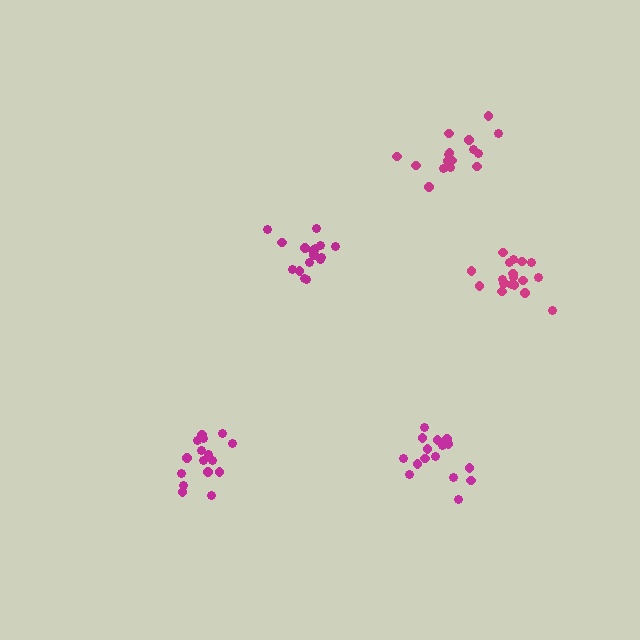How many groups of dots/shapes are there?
There are 5 groups.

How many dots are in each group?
Group 1: 16 dots, Group 2: 16 dots, Group 3: 19 dots, Group 4: 17 dots, Group 5: 17 dots (85 total).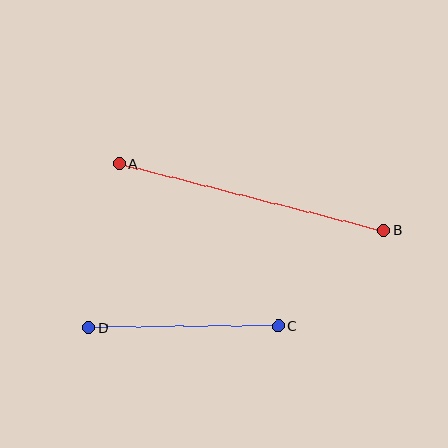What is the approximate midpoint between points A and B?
The midpoint is at approximately (252, 197) pixels.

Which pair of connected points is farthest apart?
Points A and B are farthest apart.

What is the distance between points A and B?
The distance is approximately 273 pixels.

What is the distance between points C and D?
The distance is approximately 190 pixels.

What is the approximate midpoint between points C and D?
The midpoint is at approximately (183, 327) pixels.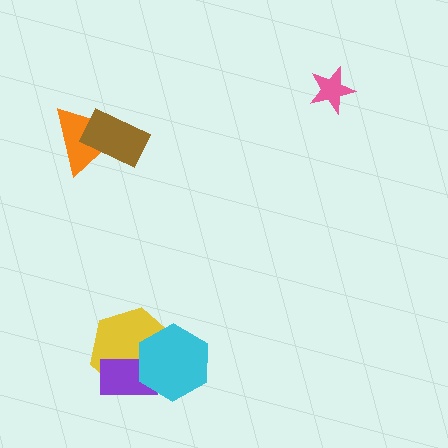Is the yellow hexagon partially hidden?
Yes, it is partially covered by another shape.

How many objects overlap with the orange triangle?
1 object overlaps with the orange triangle.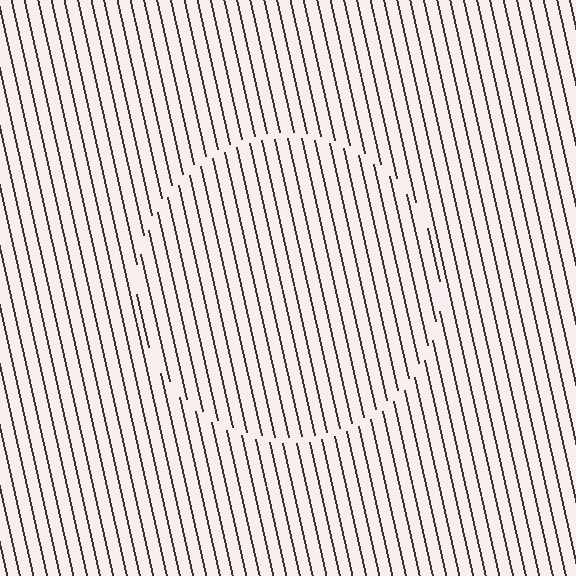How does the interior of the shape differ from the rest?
The interior of the shape contains the same grating, shifted by half a period — the contour is defined by the phase discontinuity where line-ends from the inner and outer gratings abut.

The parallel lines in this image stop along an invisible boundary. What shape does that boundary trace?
An illusory circle. The interior of the shape contains the same grating, shifted by half a period — the contour is defined by the phase discontinuity where line-ends from the inner and outer gratings abut.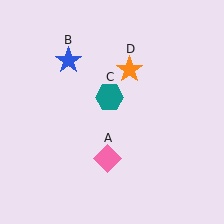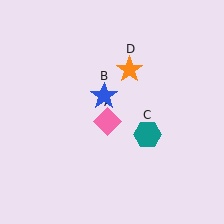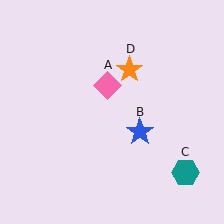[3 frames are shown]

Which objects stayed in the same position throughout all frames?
Orange star (object D) remained stationary.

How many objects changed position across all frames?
3 objects changed position: pink diamond (object A), blue star (object B), teal hexagon (object C).